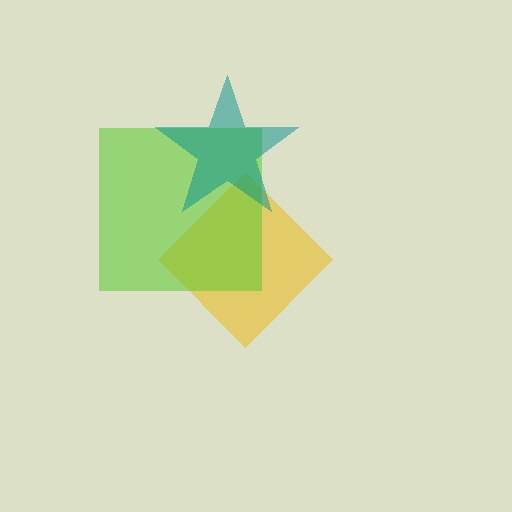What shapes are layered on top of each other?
The layered shapes are: a yellow diamond, a lime square, a teal star.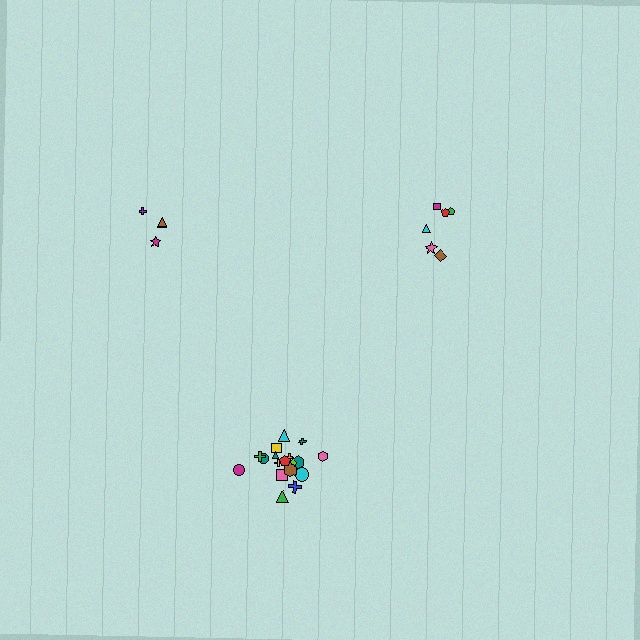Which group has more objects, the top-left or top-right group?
The top-right group.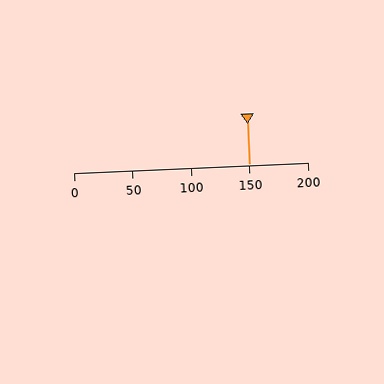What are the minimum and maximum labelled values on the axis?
The axis runs from 0 to 200.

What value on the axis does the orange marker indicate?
The marker indicates approximately 150.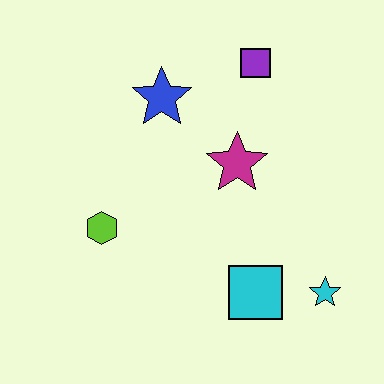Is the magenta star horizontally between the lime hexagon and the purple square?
Yes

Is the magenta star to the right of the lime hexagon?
Yes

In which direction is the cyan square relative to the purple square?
The cyan square is below the purple square.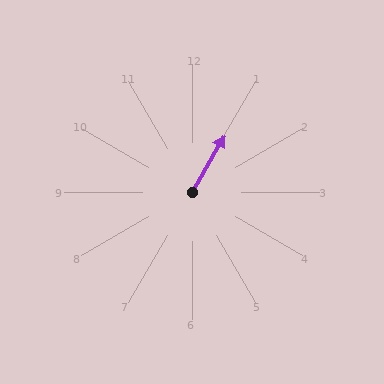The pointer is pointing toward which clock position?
Roughly 1 o'clock.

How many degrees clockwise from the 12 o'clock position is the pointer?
Approximately 30 degrees.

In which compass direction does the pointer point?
Northeast.